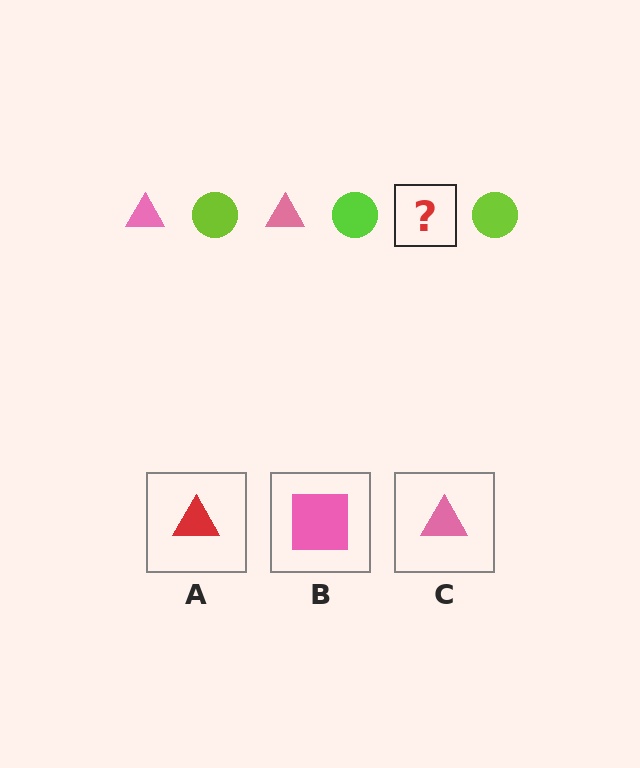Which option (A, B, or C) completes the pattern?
C.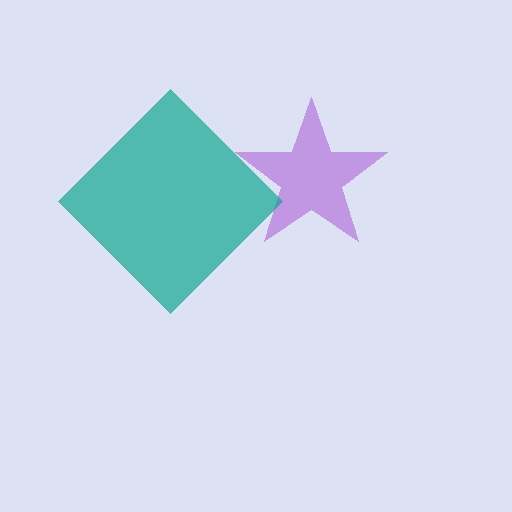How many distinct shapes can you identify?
There are 2 distinct shapes: a purple star, a teal diamond.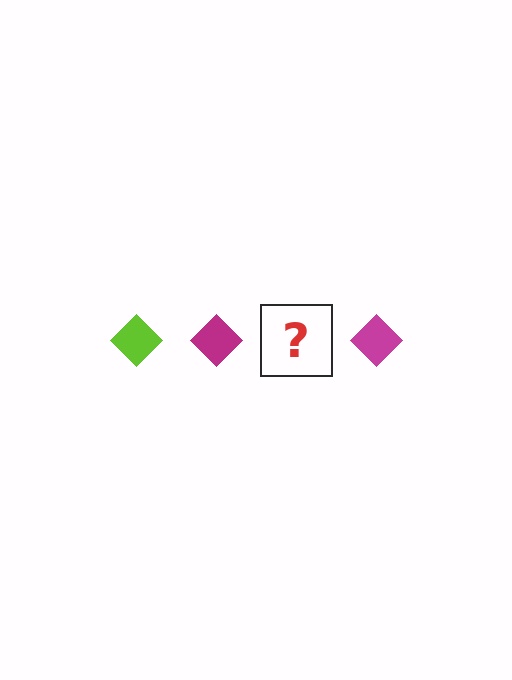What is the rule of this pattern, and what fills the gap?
The rule is that the pattern cycles through lime, magenta diamonds. The gap should be filled with a lime diamond.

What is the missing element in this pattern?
The missing element is a lime diamond.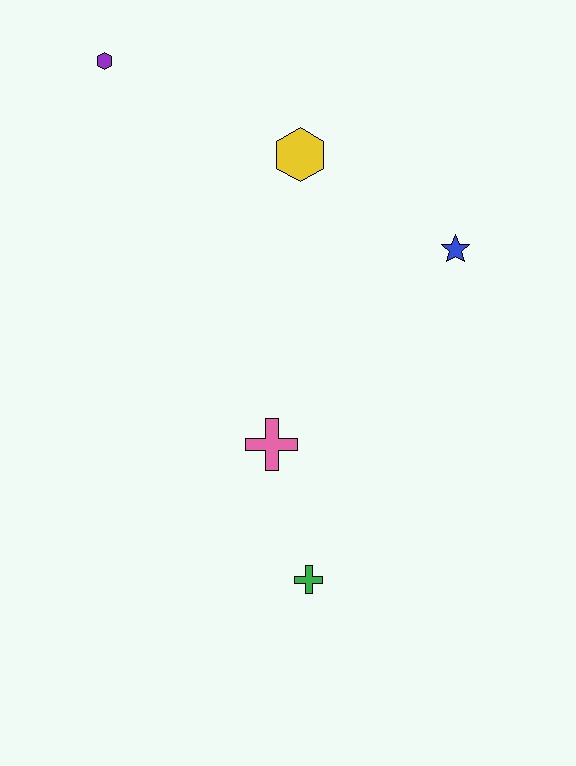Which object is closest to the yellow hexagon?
The blue star is closest to the yellow hexagon.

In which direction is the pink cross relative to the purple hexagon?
The pink cross is below the purple hexagon.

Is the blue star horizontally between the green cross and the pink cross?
No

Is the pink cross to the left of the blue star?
Yes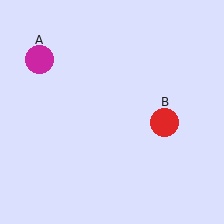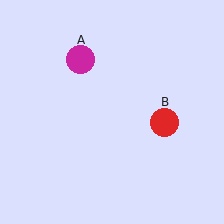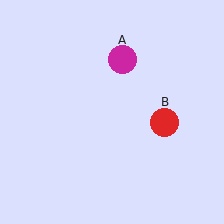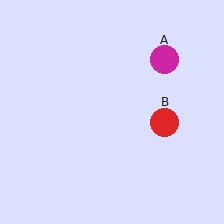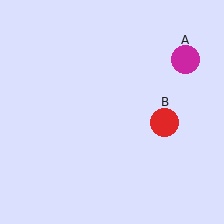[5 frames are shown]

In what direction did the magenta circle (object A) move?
The magenta circle (object A) moved right.